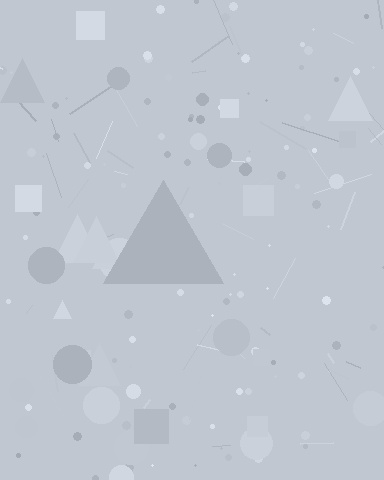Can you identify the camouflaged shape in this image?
The camouflaged shape is a triangle.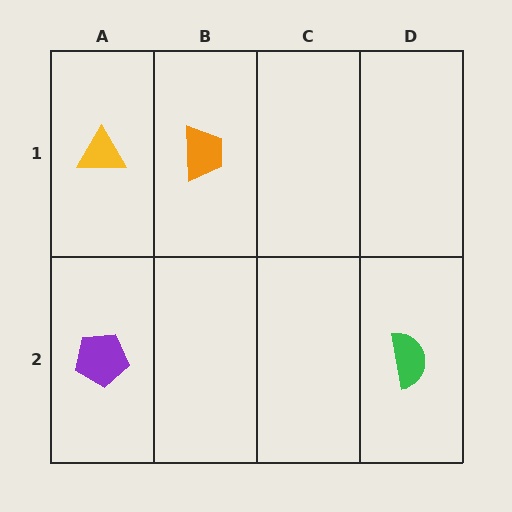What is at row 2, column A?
A purple pentagon.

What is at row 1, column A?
A yellow triangle.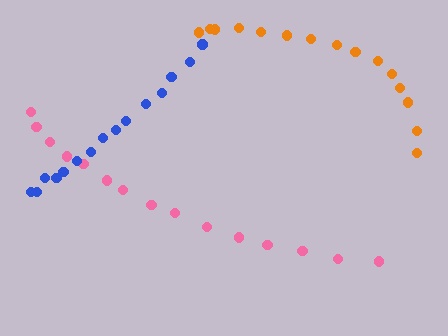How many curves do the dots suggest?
There are 3 distinct paths.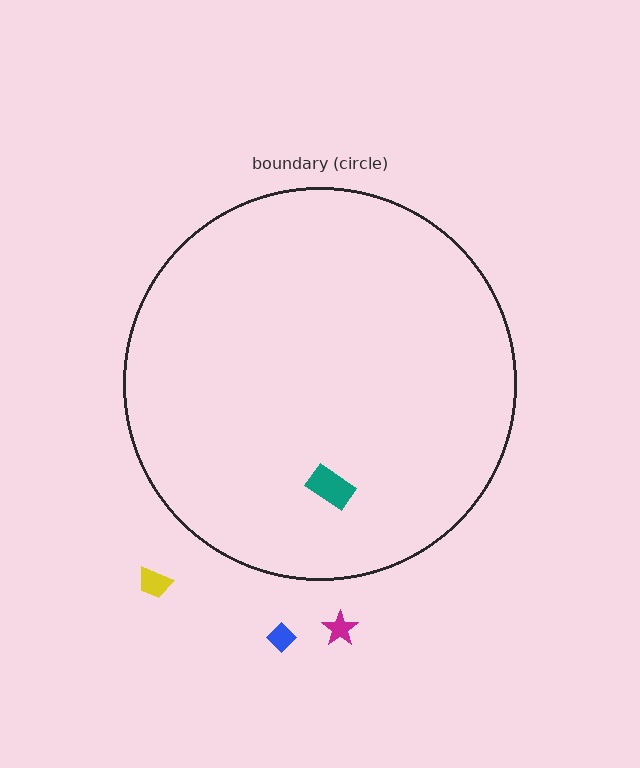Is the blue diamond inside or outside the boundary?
Outside.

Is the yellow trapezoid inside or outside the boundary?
Outside.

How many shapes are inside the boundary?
1 inside, 3 outside.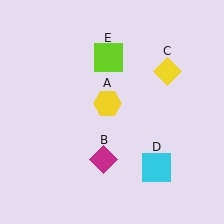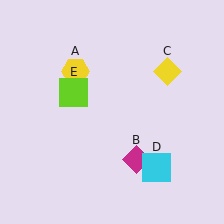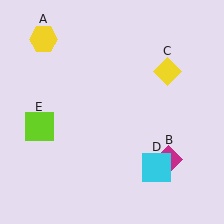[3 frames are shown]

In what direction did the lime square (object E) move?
The lime square (object E) moved down and to the left.